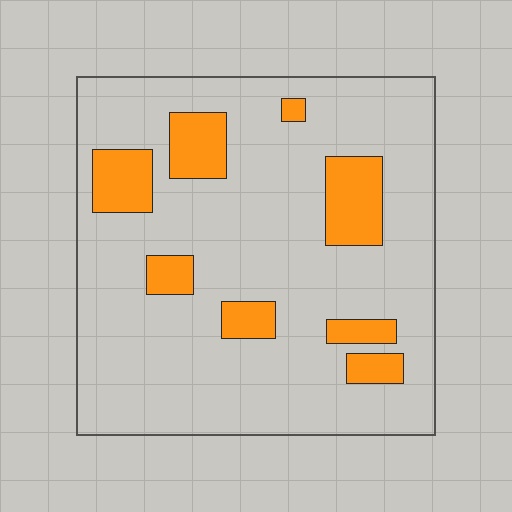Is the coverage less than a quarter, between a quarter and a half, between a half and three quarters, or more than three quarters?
Less than a quarter.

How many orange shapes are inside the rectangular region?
8.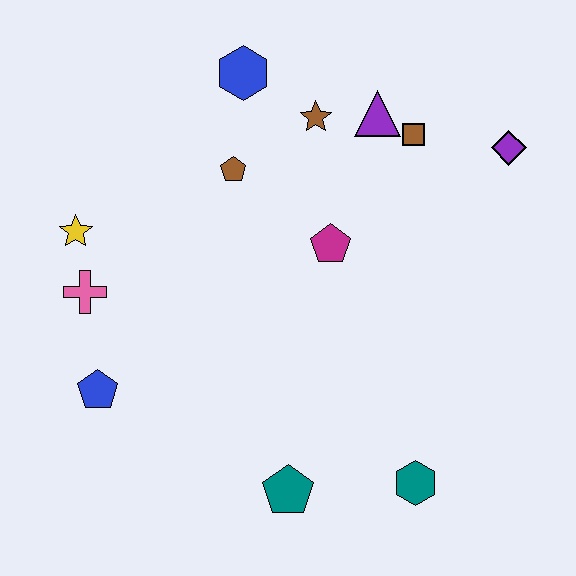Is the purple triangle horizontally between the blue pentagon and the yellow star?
No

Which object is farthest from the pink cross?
The purple diamond is farthest from the pink cross.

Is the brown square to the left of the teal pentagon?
No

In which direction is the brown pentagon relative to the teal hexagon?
The brown pentagon is above the teal hexagon.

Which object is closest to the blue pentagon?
The pink cross is closest to the blue pentagon.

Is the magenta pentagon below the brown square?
Yes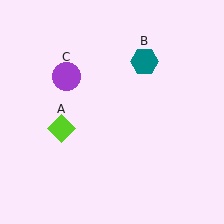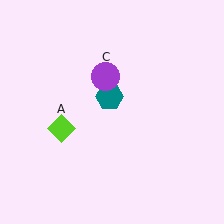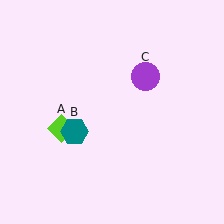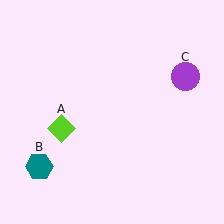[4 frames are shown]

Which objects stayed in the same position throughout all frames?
Lime diamond (object A) remained stationary.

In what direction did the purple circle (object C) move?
The purple circle (object C) moved right.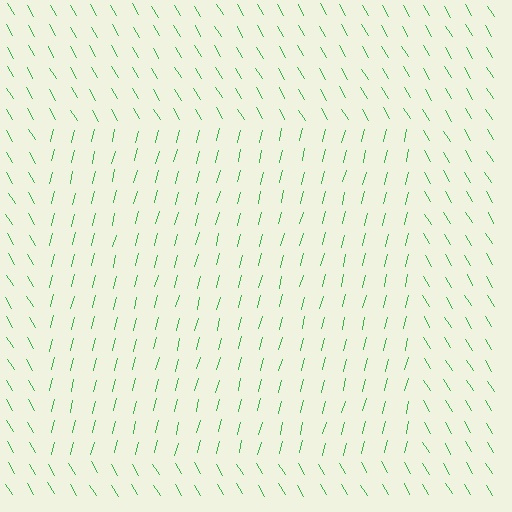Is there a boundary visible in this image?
Yes, there is a texture boundary formed by a change in line orientation.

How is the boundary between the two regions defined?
The boundary is defined purely by a change in line orientation (approximately 45 degrees difference). All lines are the same color and thickness.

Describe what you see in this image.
The image is filled with small green line segments. A rectangle region in the image has lines oriented differently from the surrounding lines, creating a visible texture boundary.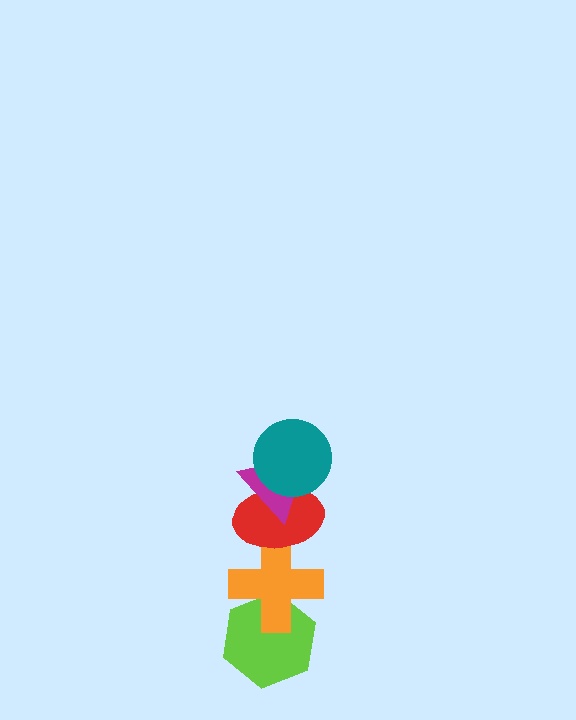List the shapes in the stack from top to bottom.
From top to bottom: the teal circle, the magenta triangle, the red ellipse, the orange cross, the lime hexagon.